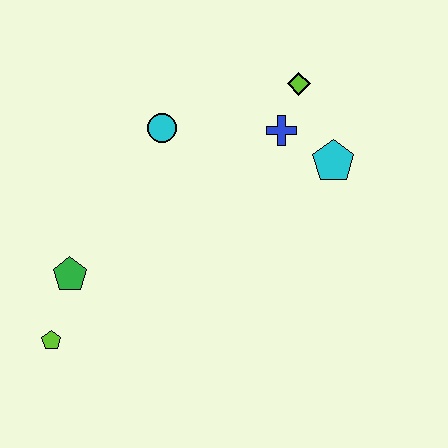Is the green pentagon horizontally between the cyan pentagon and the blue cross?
No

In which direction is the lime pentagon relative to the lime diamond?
The lime pentagon is below the lime diamond.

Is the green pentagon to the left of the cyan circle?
Yes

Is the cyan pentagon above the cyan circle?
No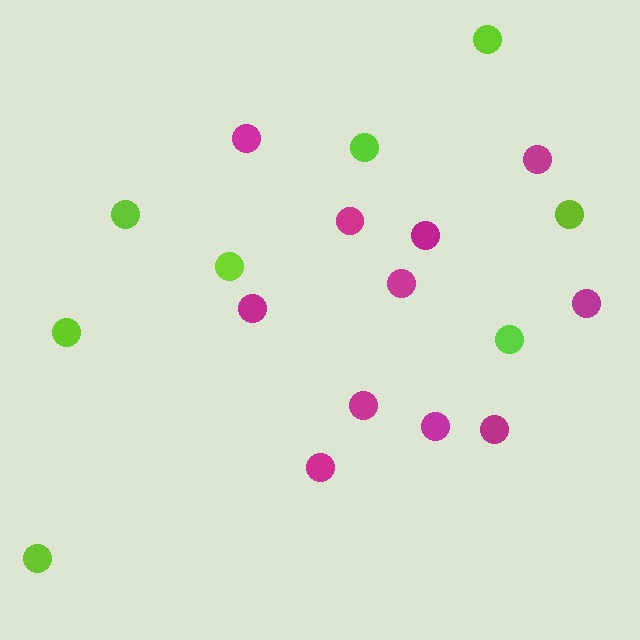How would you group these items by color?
There are 2 groups: one group of magenta circles (11) and one group of lime circles (8).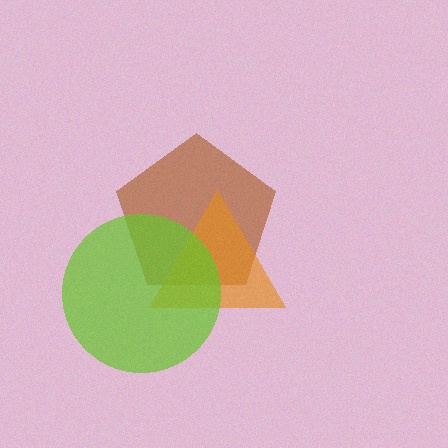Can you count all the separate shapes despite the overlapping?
Yes, there are 3 separate shapes.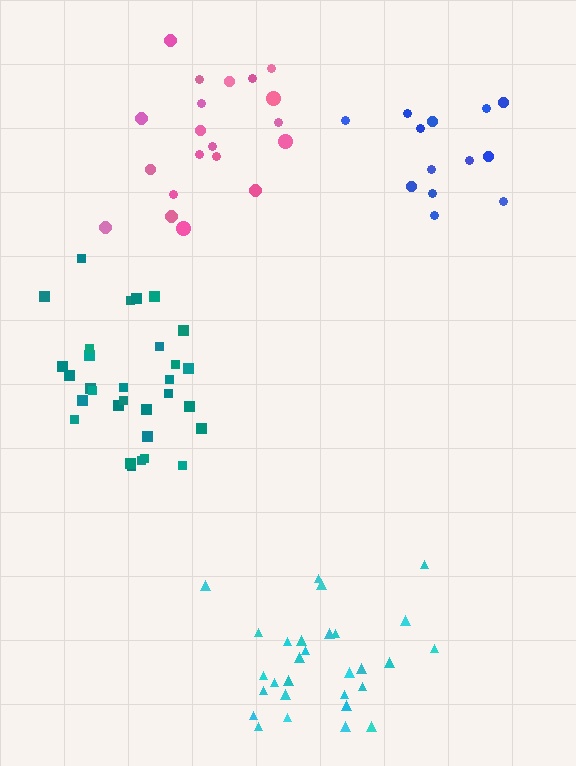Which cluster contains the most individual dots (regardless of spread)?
Teal (31).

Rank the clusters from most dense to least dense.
teal, cyan, pink, blue.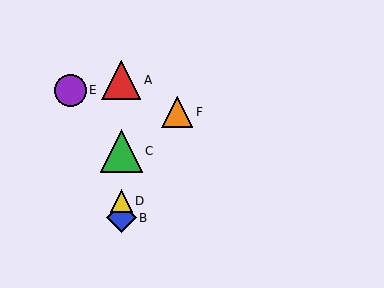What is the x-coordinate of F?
Object F is at x≈177.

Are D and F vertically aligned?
No, D is at x≈121 and F is at x≈177.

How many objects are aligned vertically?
4 objects (A, B, C, D) are aligned vertically.